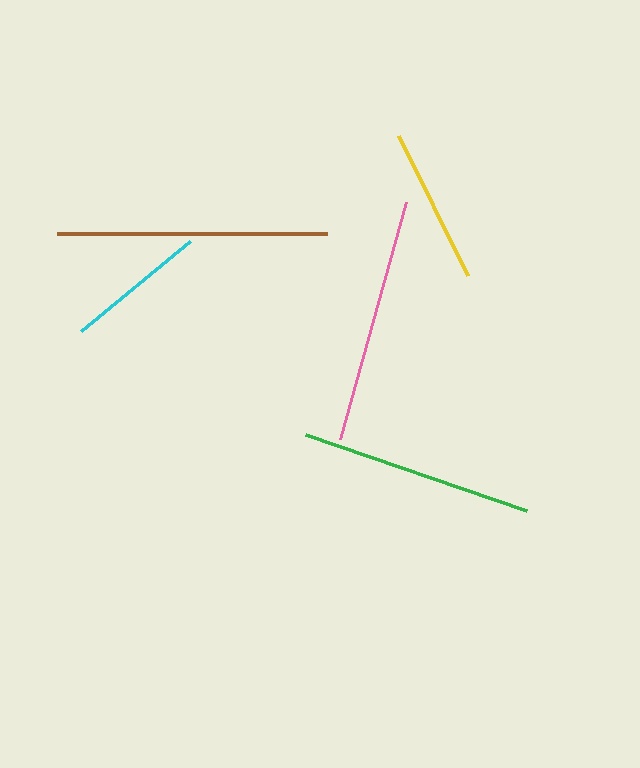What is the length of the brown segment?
The brown segment is approximately 270 pixels long.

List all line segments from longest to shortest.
From longest to shortest: brown, pink, green, yellow, cyan.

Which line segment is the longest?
The brown line is the longest at approximately 270 pixels.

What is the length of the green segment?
The green segment is approximately 234 pixels long.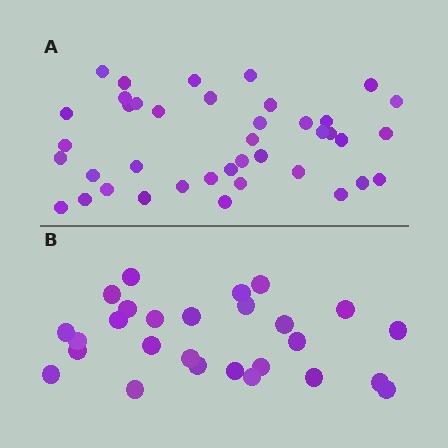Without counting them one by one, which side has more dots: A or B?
Region A (the top region) has more dots.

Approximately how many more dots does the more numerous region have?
Region A has approximately 15 more dots than region B.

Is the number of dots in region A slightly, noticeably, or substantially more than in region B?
Region A has substantially more. The ratio is roughly 1.5 to 1.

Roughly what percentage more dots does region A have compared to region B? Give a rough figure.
About 50% more.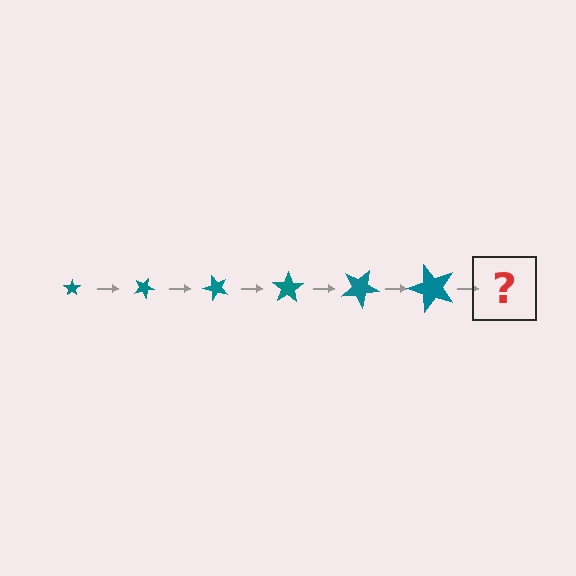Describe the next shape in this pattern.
It should be a star, larger than the previous one and rotated 150 degrees from the start.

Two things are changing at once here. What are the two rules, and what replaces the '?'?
The two rules are that the star grows larger each step and it rotates 25 degrees each step. The '?' should be a star, larger than the previous one and rotated 150 degrees from the start.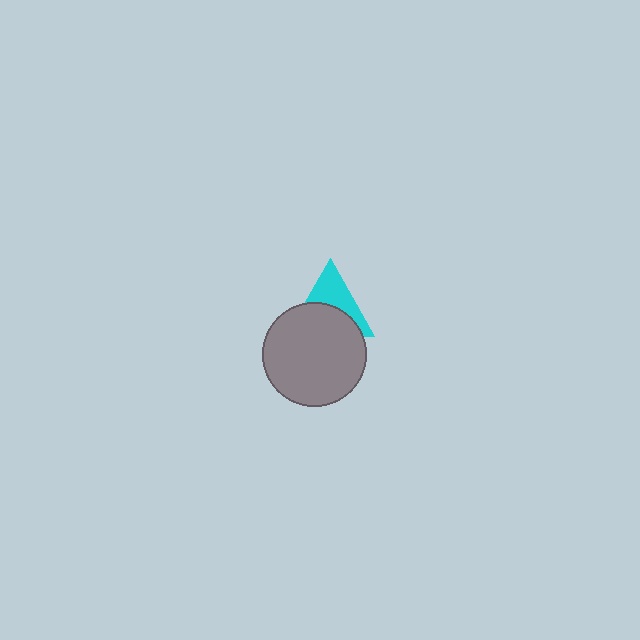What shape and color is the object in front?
The object in front is a gray circle.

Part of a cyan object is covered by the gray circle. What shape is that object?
It is a triangle.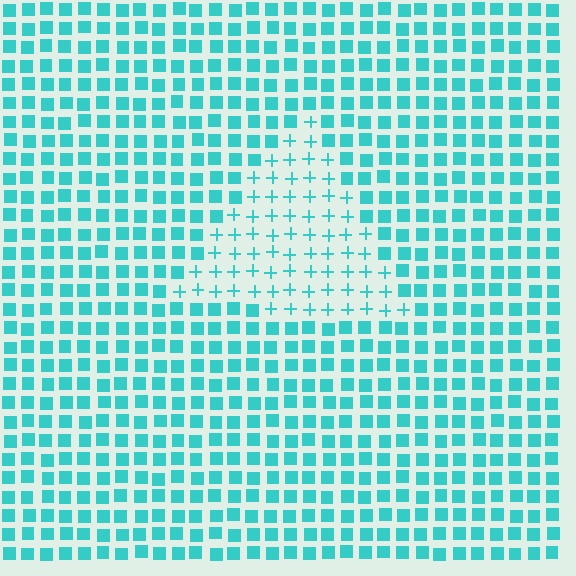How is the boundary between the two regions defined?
The boundary is defined by a change in element shape: plus signs inside vs. squares outside. All elements share the same color and spacing.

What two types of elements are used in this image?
The image uses plus signs inside the triangle region and squares outside it.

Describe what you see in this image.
The image is filled with small cyan elements arranged in a uniform grid. A triangle-shaped region contains plus signs, while the surrounding area contains squares. The boundary is defined purely by the change in element shape.